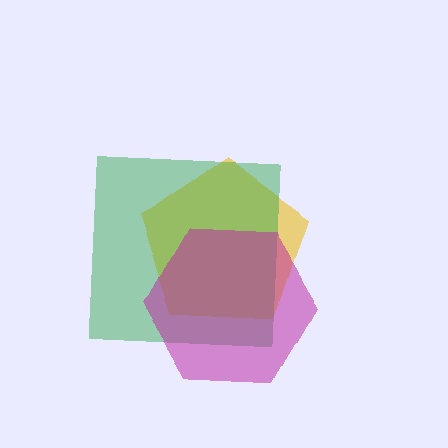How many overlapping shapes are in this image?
There are 3 overlapping shapes in the image.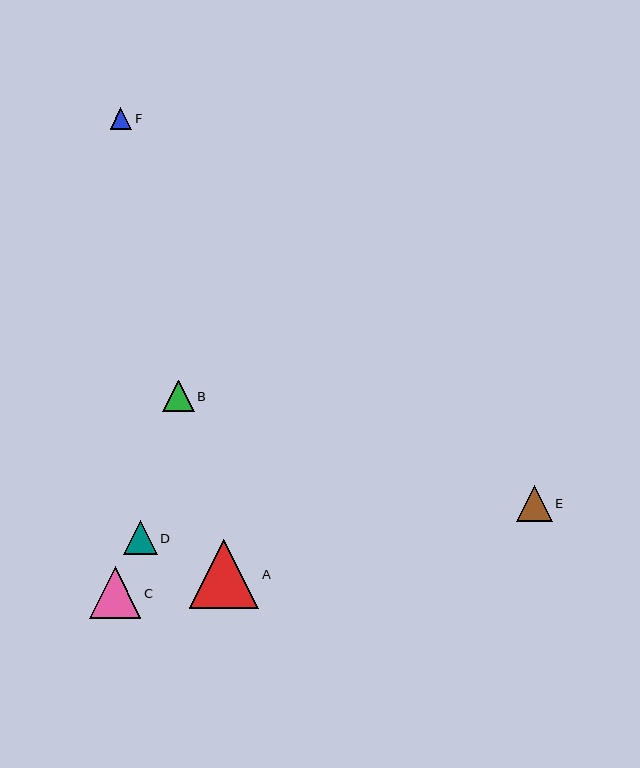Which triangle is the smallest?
Triangle F is the smallest with a size of approximately 22 pixels.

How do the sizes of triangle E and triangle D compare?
Triangle E and triangle D are approximately the same size.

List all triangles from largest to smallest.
From largest to smallest: A, C, E, D, B, F.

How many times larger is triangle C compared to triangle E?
Triangle C is approximately 1.4 times the size of triangle E.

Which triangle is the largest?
Triangle A is the largest with a size of approximately 69 pixels.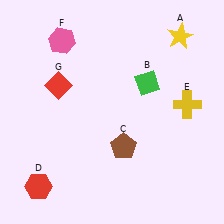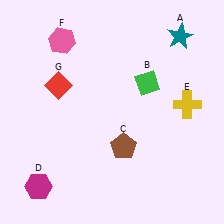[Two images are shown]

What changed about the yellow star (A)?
In Image 1, A is yellow. In Image 2, it changed to teal.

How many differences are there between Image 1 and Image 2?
There are 2 differences between the two images.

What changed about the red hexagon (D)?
In Image 1, D is red. In Image 2, it changed to magenta.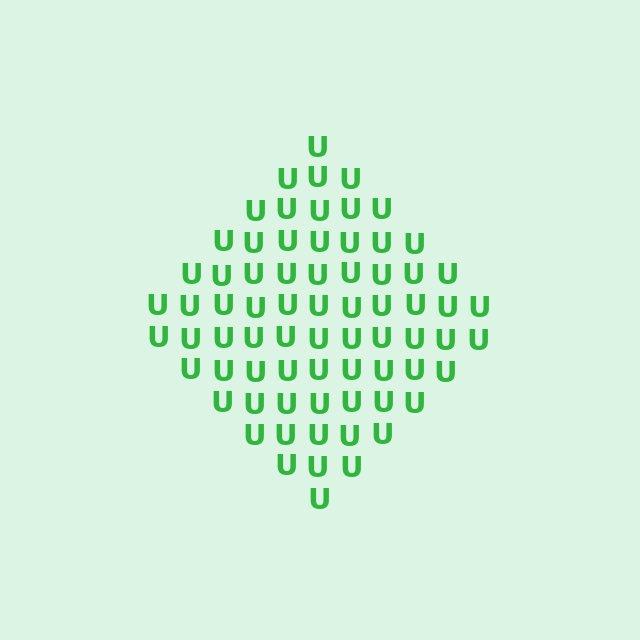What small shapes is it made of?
It is made of small letter U's.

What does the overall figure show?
The overall figure shows a diamond.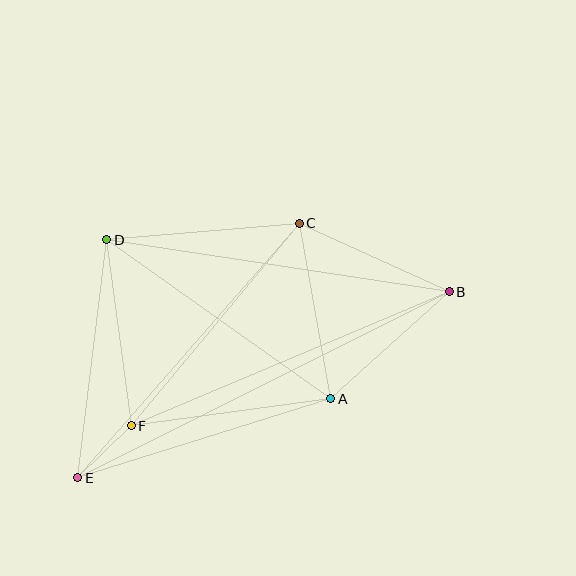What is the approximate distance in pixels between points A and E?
The distance between A and E is approximately 265 pixels.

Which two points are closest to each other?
Points E and F are closest to each other.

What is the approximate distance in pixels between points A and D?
The distance between A and D is approximately 274 pixels.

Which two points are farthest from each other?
Points B and E are farthest from each other.